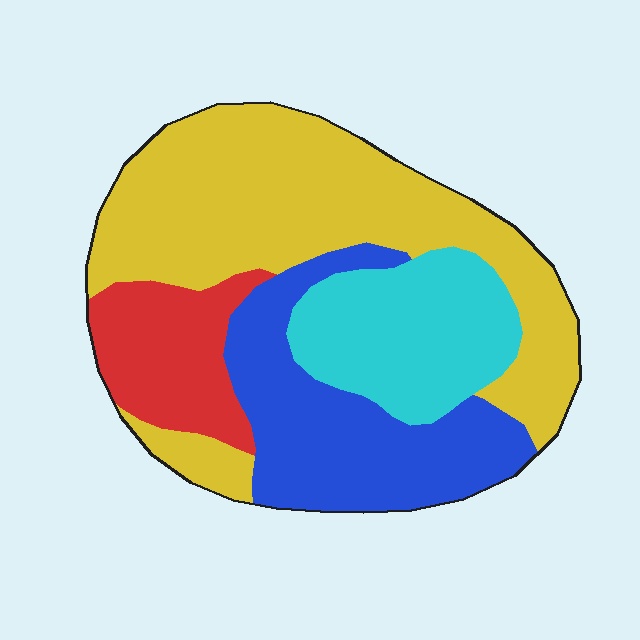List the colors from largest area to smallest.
From largest to smallest: yellow, blue, cyan, red.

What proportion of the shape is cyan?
Cyan covers roughly 20% of the shape.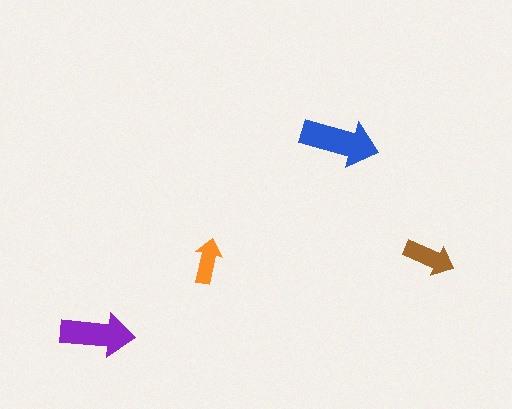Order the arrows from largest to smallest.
the blue one, the purple one, the brown one, the orange one.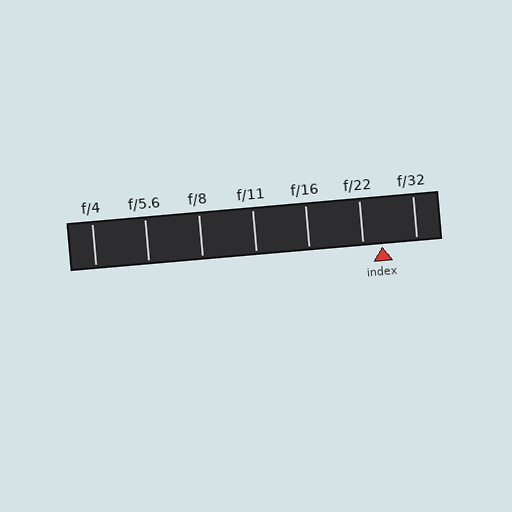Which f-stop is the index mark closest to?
The index mark is closest to f/22.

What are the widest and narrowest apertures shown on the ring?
The widest aperture shown is f/4 and the narrowest is f/32.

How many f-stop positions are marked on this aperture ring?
There are 7 f-stop positions marked.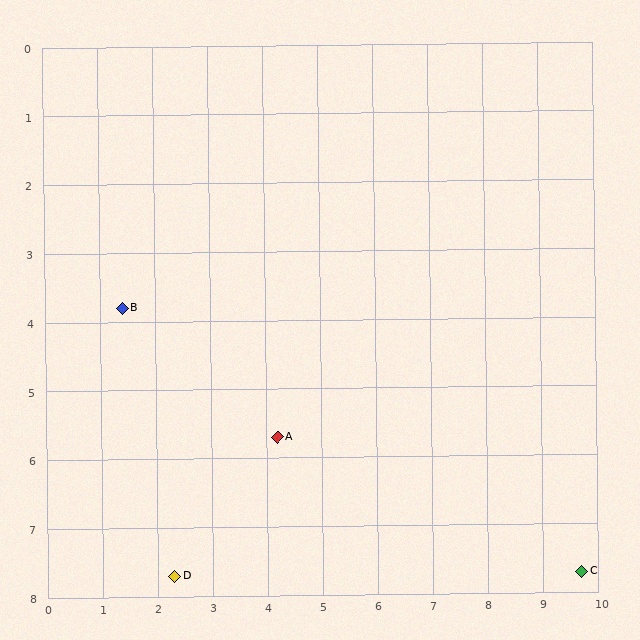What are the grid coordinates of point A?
Point A is at approximately (4.2, 5.7).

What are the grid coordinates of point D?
Point D is at approximately (2.3, 7.7).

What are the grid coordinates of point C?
Point C is at approximately (9.7, 7.7).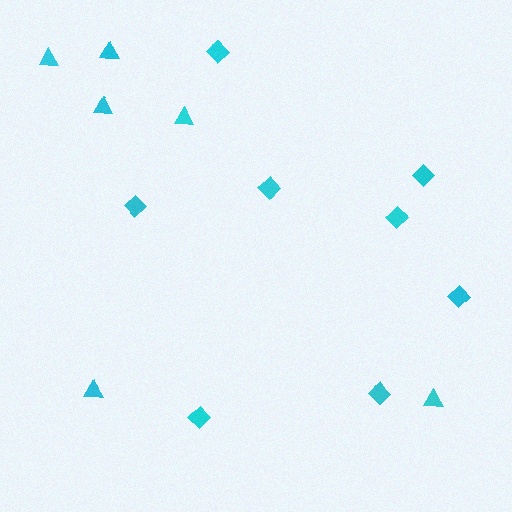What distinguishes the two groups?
There are 2 groups: one group of triangles (6) and one group of diamonds (8).